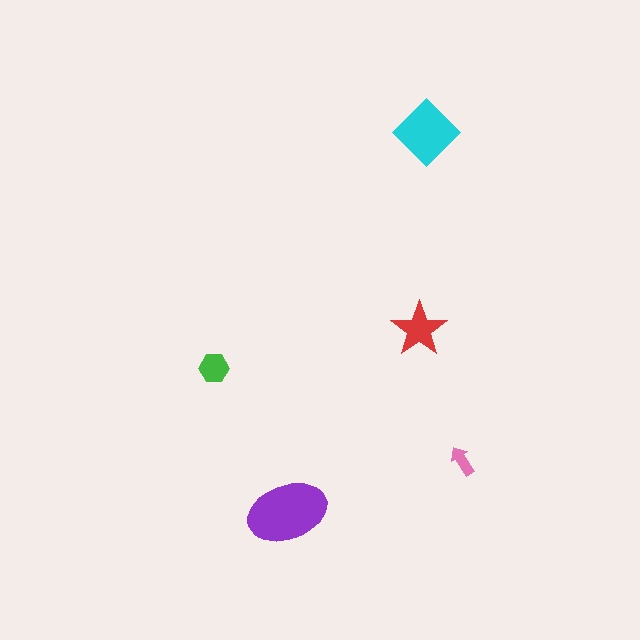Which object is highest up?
The cyan diamond is topmost.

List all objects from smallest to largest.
The pink arrow, the green hexagon, the red star, the cyan diamond, the purple ellipse.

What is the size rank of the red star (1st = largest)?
3rd.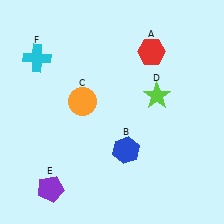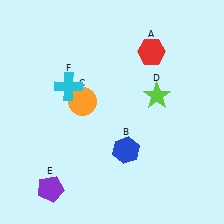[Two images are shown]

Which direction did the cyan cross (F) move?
The cyan cross (F) moved right.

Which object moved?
The cyan cross (F) moved right.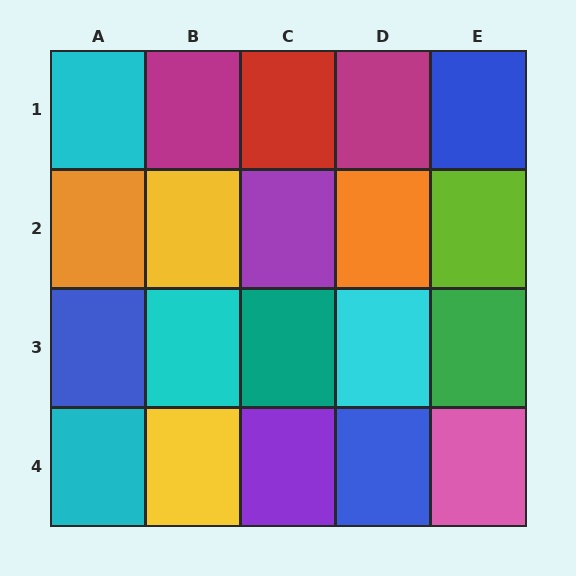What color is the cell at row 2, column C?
Purple.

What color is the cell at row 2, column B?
Yellow.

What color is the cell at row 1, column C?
Red.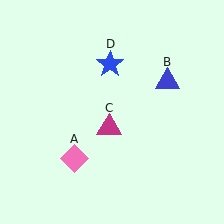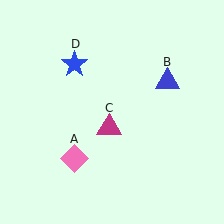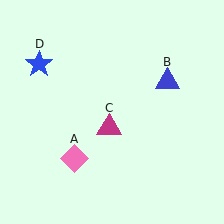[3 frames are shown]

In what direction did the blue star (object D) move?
The blue star (object D) moved left.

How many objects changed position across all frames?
1 object changed position: blue star (object D).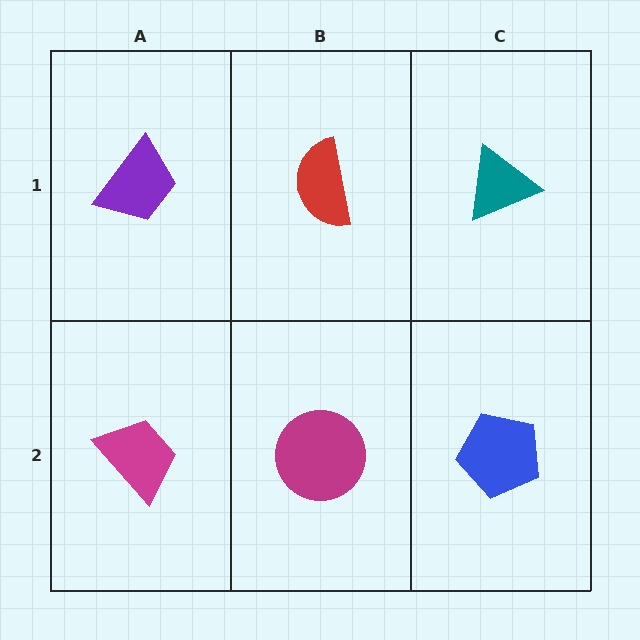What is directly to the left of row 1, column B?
A purple trapezoid.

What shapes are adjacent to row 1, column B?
A magenta circle (row 2, column B), a purple trapezoid (row 1, column A), a teal triangle (row 1, column C).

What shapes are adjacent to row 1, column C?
A blue pentagon (row 2, column C), a red semicircle (row 1, column B).